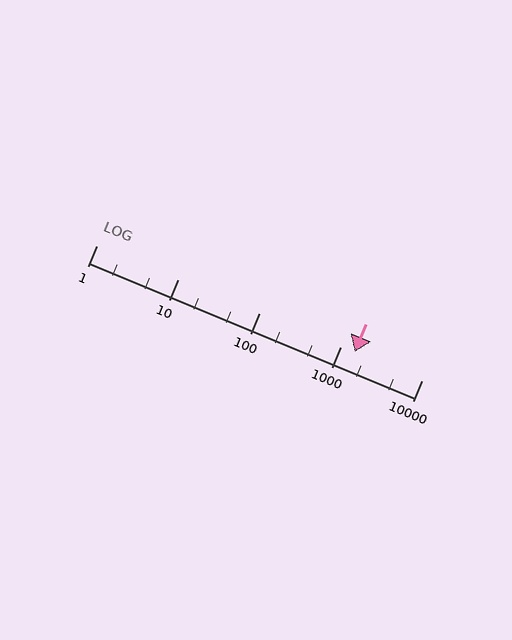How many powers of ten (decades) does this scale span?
The scale spans 4 decades, from 1 to 10000.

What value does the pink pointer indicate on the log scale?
The pointer indicates approximately 1500.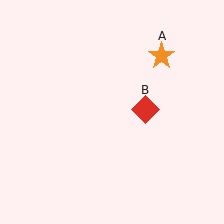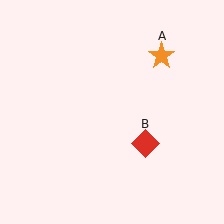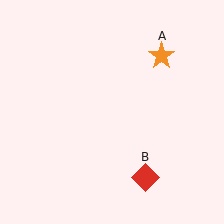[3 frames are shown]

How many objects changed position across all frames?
1 object changed position: red diamond (object B).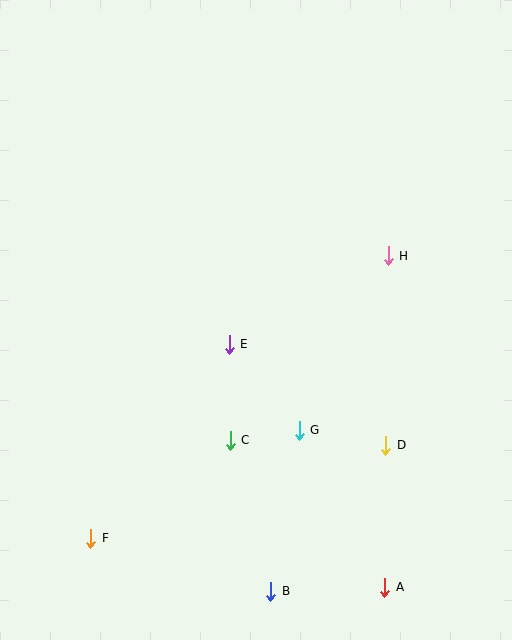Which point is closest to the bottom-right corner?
Point A is closest to the bottom-right corner.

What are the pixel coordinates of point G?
Point G is at (299, 430).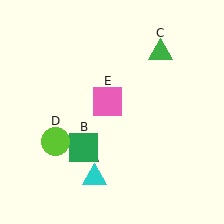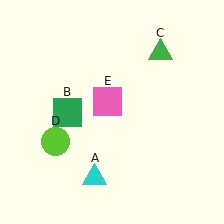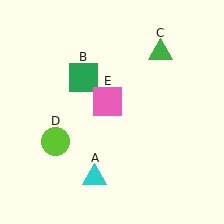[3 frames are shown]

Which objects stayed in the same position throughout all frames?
Cyan triangle (object A) and green triangle (object C) and lime circle (object D) and pink square (object E) remained stationary.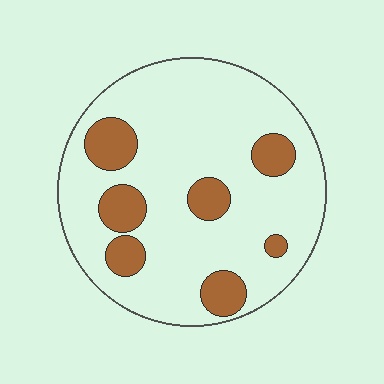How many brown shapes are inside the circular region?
7.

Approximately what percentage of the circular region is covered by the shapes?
Approximately 20%.